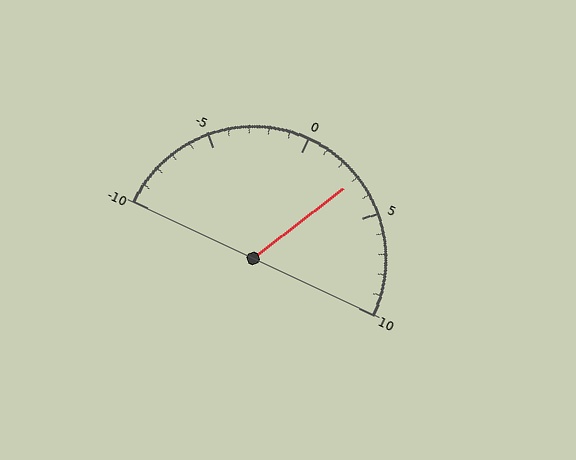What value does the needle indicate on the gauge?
The needle indicates approximately 3.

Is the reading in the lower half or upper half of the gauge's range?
The reading is in the upper half of the range (-10 to 10).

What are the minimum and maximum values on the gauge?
The gauge ranges from -10 to 10.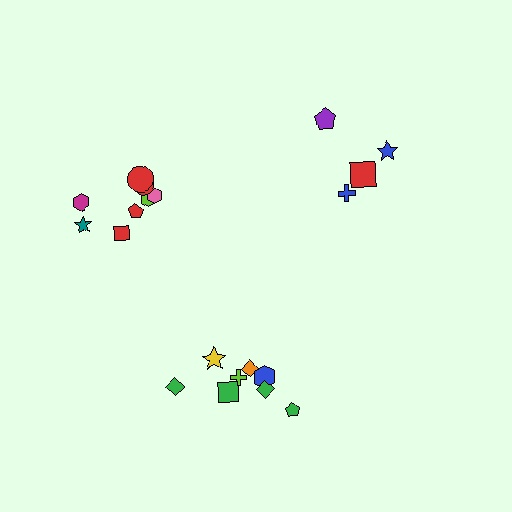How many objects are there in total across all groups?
There are 20 objects.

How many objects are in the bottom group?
There are 8 objects.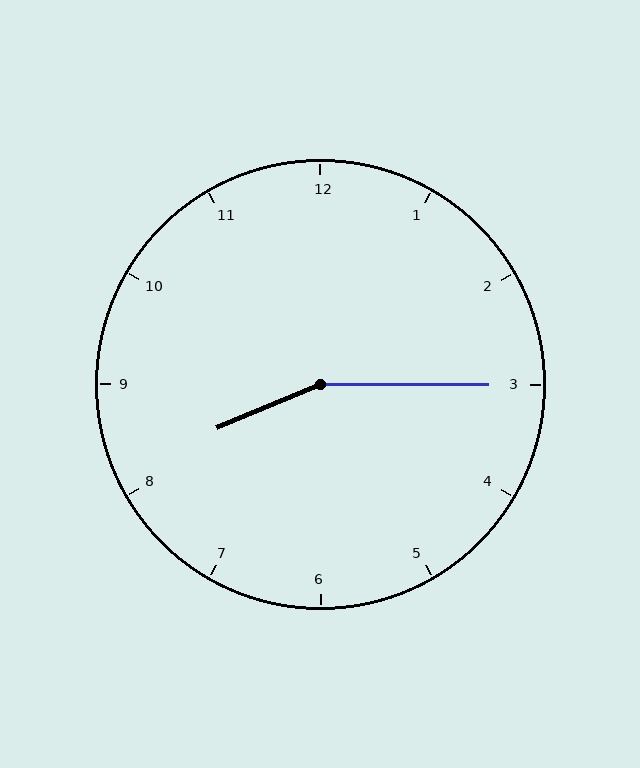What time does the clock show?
8:15.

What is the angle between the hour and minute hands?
Approximately 158 degrees.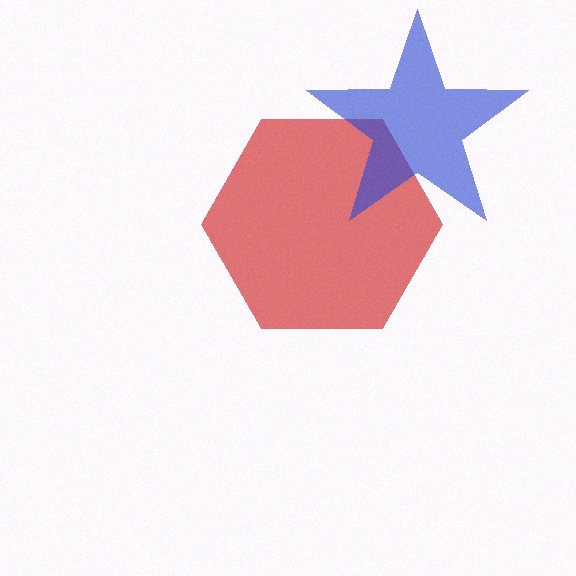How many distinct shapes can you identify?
There are 2 distinct shapes: a red hexagon, a blue star.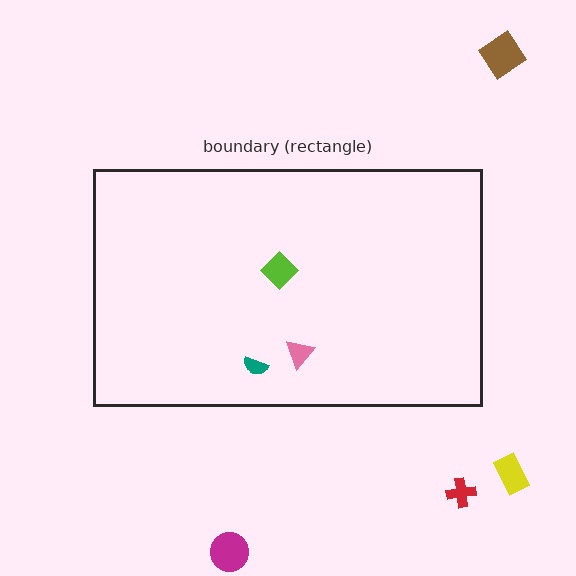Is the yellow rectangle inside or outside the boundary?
Outside.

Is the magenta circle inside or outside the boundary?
Outside.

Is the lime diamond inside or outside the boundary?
Inside.